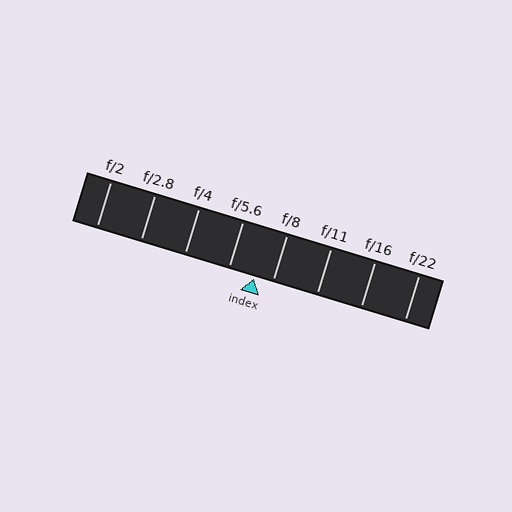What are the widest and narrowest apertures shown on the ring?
The widest aperture shown is f/2 and the narrowest is f/22.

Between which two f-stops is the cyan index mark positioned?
The index mark is between f/5.6 and f/8.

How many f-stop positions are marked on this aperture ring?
There are 8 f-stop positions marked.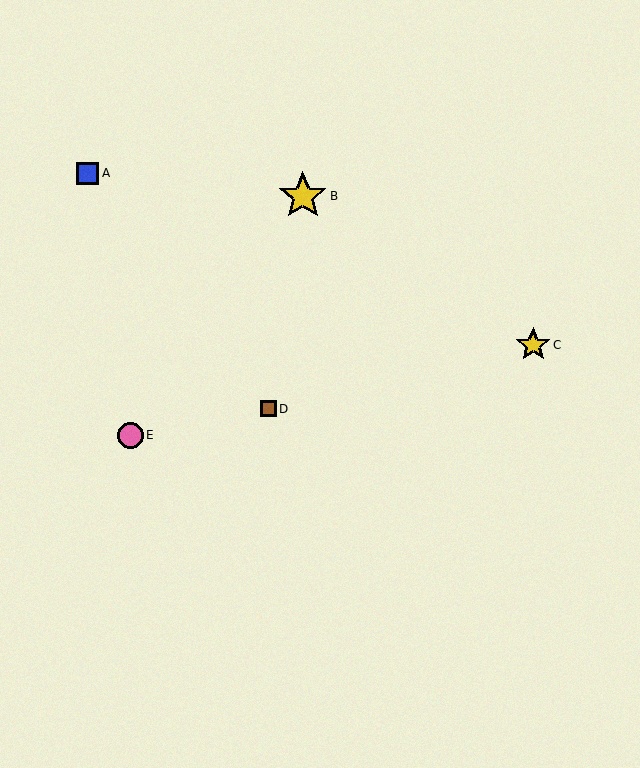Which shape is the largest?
The yellow star (labeled B) is the largest.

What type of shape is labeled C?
Shape C is a yellow star.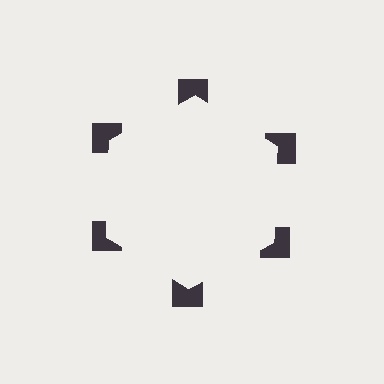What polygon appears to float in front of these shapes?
An illusory hexagon — its edges are inferred from the aligned wedge cuts in the notched squares, not physically drawn.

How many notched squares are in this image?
There are 6 — one at each vertex of the illusory hexagon.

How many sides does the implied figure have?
6 sides.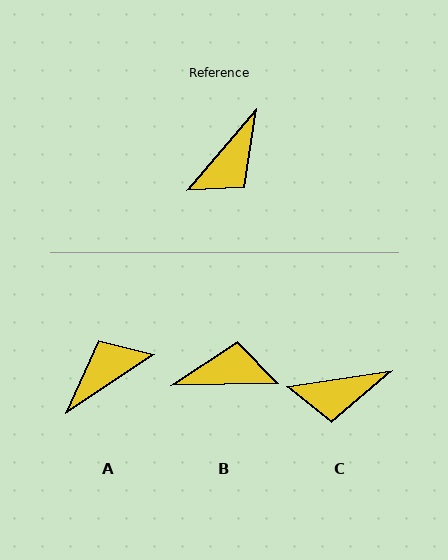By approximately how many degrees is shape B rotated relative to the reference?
Approximately 132 degrees counter-clockwise.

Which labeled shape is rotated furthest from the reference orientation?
A, about 164 degrees away.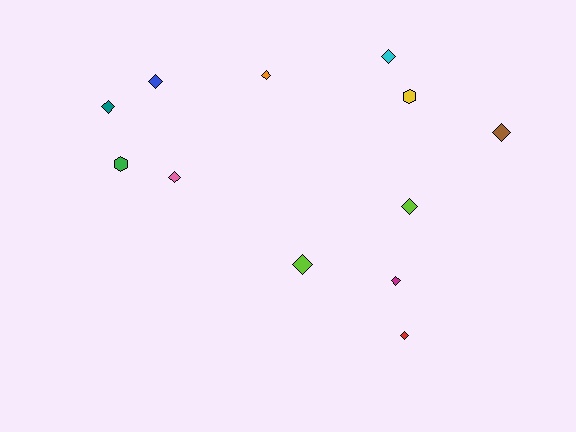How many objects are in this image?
There are 12 objects.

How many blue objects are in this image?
There is 1 blue object.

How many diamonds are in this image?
There are 10 diamonds.